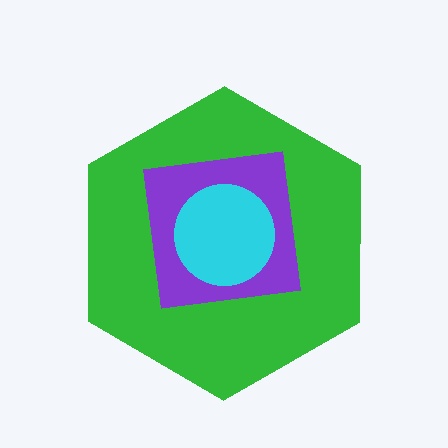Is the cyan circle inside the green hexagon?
Yes.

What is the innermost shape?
The cyan circle.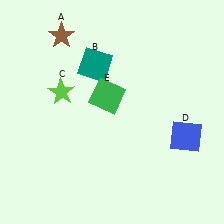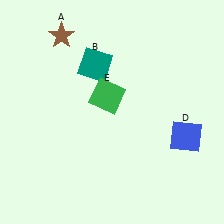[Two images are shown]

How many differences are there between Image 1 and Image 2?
There is 1 difference between the two images.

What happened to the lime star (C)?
The lime star (C) was removed in Image 2. It was in the top-left area of Image 1.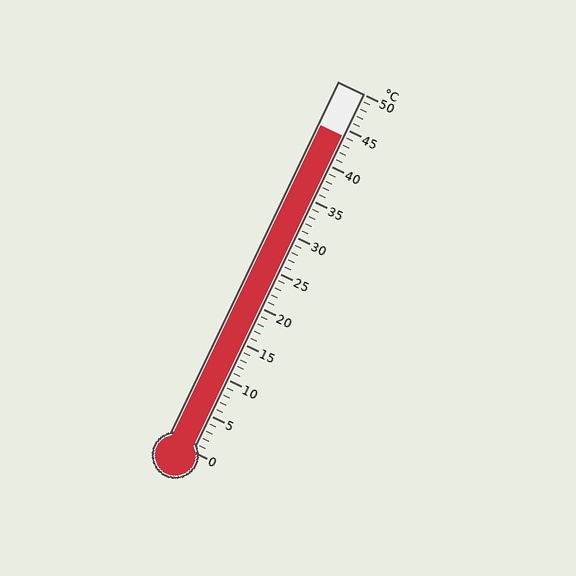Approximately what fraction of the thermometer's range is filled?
The thermometer is filled to approximately 90% of its range.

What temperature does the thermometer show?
The thermometer shows approximately 44°C.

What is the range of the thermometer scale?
The thermometer scale ranges from 0°C to 50°C.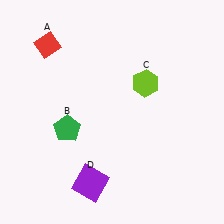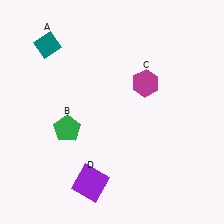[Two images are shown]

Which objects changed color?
A changed from red to teal. C changed from lime to magenta.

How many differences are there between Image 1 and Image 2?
There are 2 differences between the two images.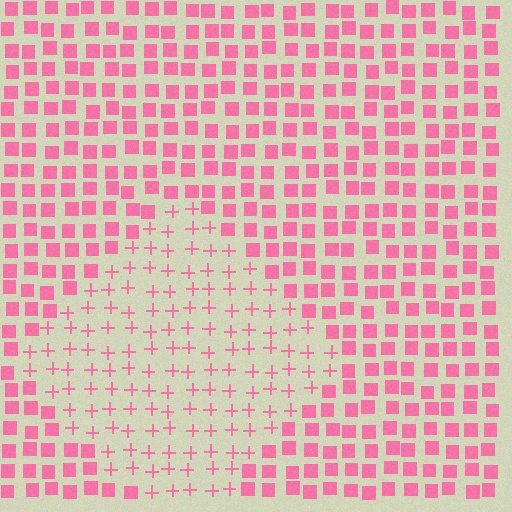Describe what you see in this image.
The image is filled with small pink elements arranged in a uniform grid. A diamond-shaped region contains plus signs, while the surrounding area contains squares. The boundary is defined purely by the change in element shape.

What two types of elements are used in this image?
The image uses plus signs inside the diamond region and squares outside it.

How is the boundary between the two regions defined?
The boundary is defined by a change in element shape: plus signs inside vs. squares outside. All elements share the same color and spacing.